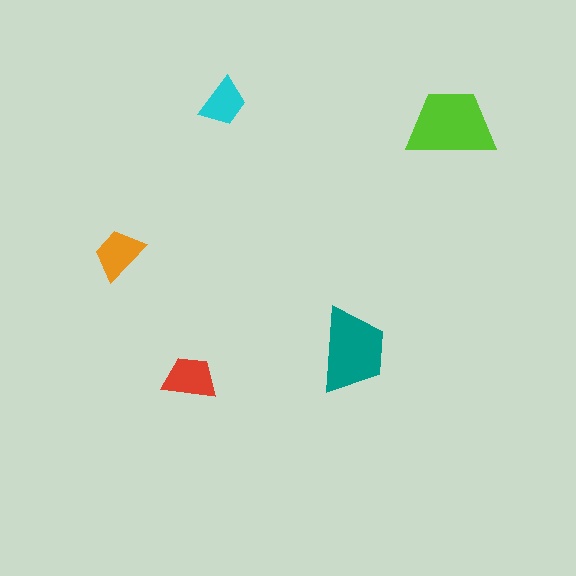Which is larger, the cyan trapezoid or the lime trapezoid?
The lime one.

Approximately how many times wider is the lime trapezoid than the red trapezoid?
About 1.5 times wider.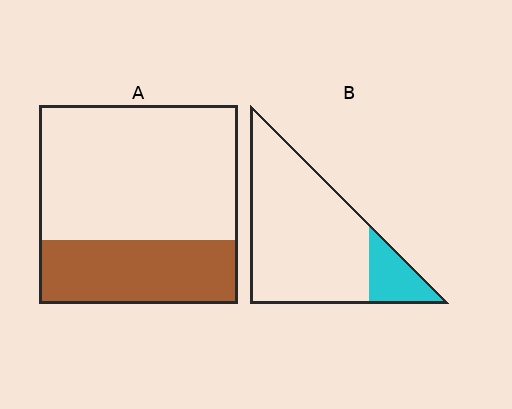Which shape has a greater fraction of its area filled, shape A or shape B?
Shape A.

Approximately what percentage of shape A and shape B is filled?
A is approximately 30% and B is approximately 15%.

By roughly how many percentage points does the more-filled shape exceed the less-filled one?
By roughly 15 percentage points (A over B).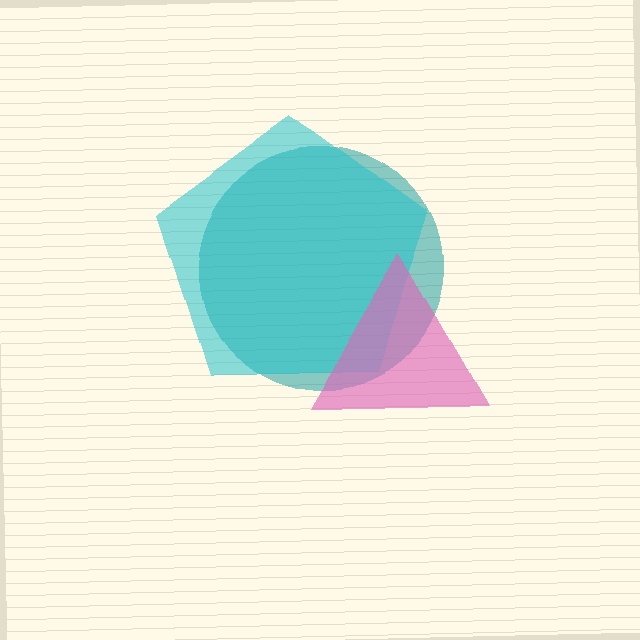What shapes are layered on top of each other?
The layered shapes are: a teal circle, a cyan pentagon, a pink triangle.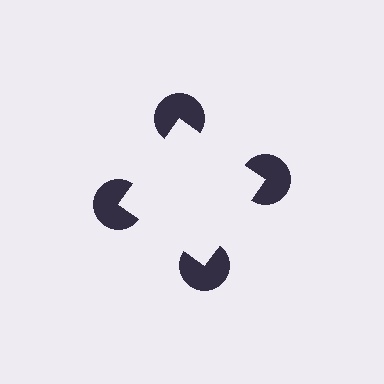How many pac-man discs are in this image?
There are 4 — one at each vertex of the illusory square.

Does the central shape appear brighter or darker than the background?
It typically appears slightly brighter than the background, even though no actual brightness change is drawn.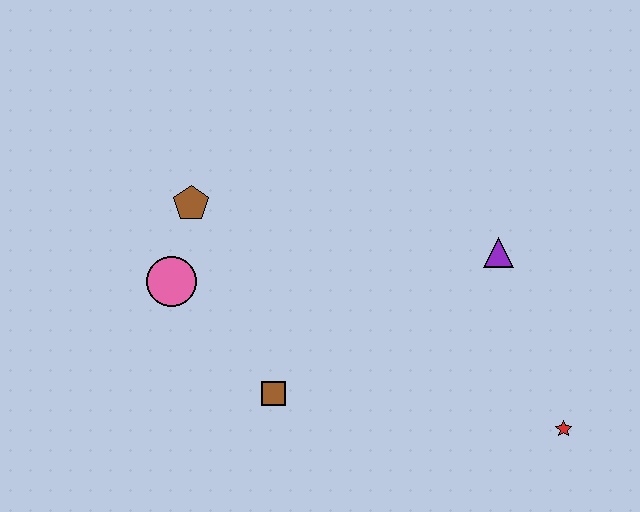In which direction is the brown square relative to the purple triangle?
The brown square is to the left of the purple triangle.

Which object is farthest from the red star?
The brown pentagon is farthest from the red star.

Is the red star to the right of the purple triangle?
Yes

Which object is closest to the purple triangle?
The red star is closest to the purple triangle.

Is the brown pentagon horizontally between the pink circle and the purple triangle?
Yes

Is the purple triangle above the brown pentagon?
No